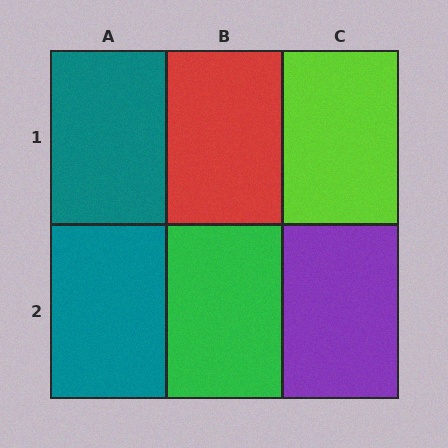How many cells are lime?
1 cell is lime.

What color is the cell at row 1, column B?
Red.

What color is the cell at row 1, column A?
Teal.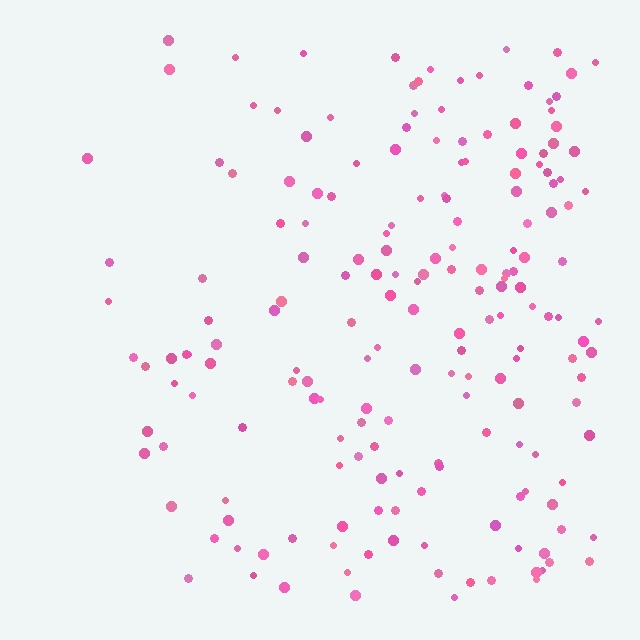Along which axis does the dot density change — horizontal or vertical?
Horizontal.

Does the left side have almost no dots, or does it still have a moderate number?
Still a moderate number, just noticeably fewer than the right.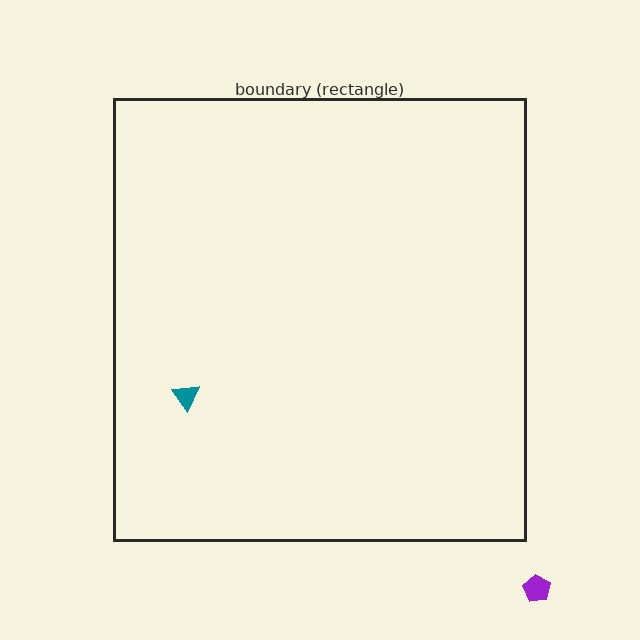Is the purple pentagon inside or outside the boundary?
Outside.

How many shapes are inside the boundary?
1 inside, 1 outside.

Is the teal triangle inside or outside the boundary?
Inside.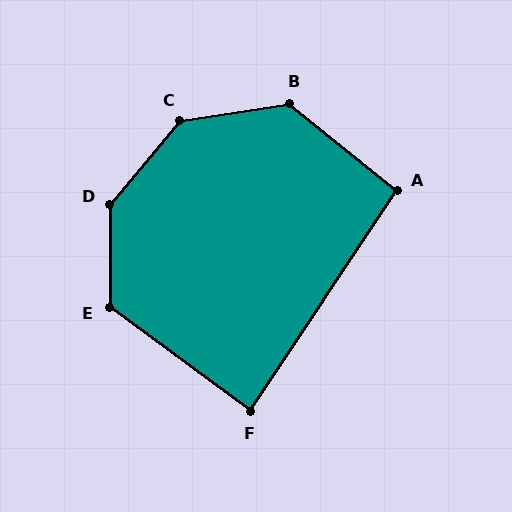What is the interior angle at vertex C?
Approximately 139 degrees (obtuse).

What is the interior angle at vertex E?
Approximately 126 degrees (obtuse).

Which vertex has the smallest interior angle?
F, at approximately 87 degrees.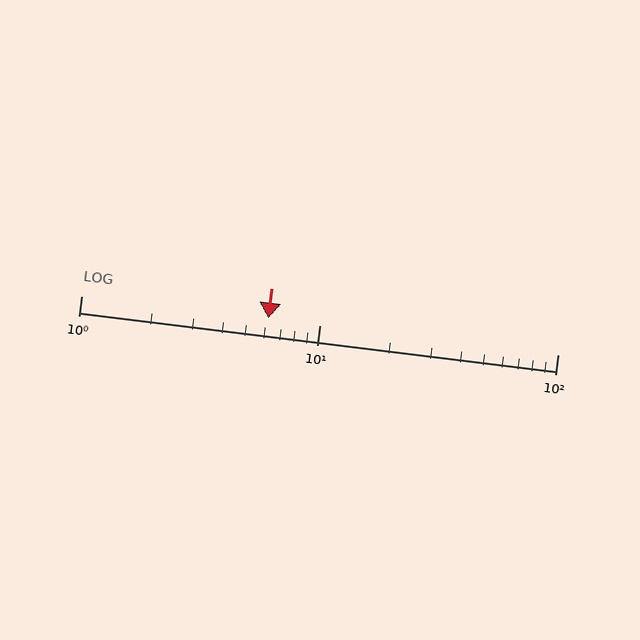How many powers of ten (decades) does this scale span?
The scale spans 2 decades, from 1 to 100.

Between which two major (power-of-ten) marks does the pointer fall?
The pointer is between 1 and 10.